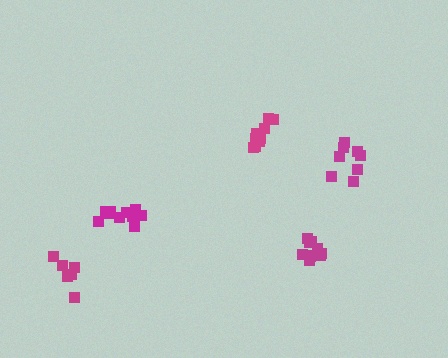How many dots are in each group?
Group 1: 10 dots, Group 2: 9 dots, Group 3: 8 dots, Group 4: 10 dots, Group 5: 6 dots (43 total).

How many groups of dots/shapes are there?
There are 5 groups.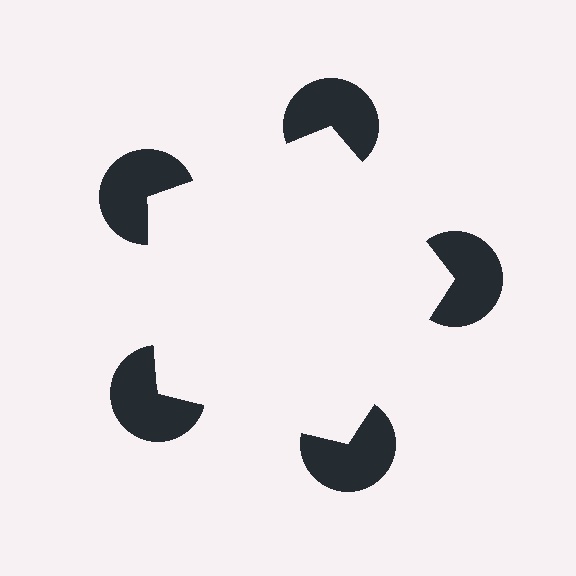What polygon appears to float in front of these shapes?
An illusory pentagon — its edges are inferred from the aligned wedge cuts in the pac-man discs, not physically drawn.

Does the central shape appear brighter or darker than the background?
It typically appears slightly brighter than the background, even though no actual brightness change is drawn.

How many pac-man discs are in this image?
There are 5 — one at each vertex of the illusory pentagon.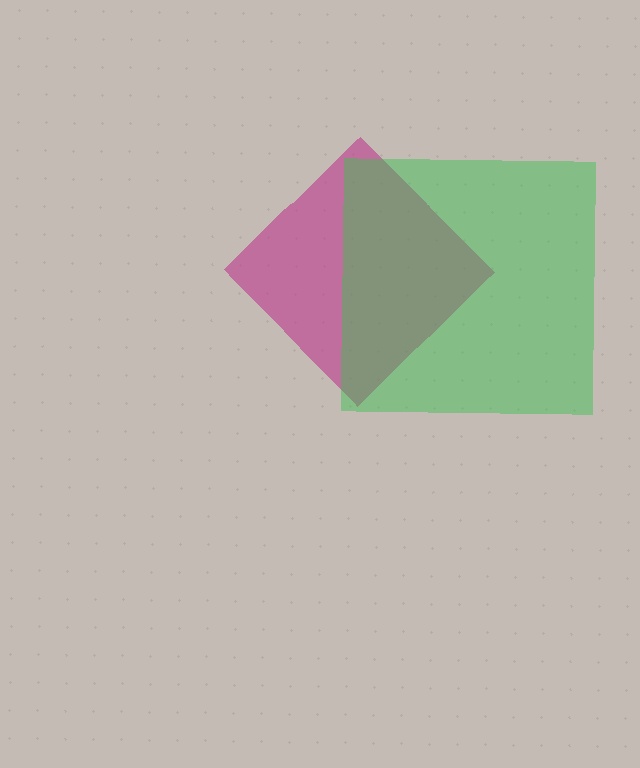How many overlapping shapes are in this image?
There are 2 overlapping shapes in the image.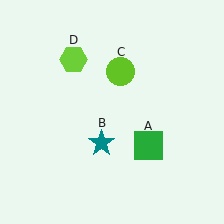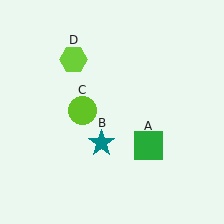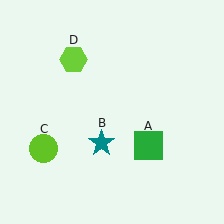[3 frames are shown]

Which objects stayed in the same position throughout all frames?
Green square (object A) and teal star (object B) and lime hexagon (object D) remained stationary.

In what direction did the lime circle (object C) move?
The lime circle (object C) moved down and to the left.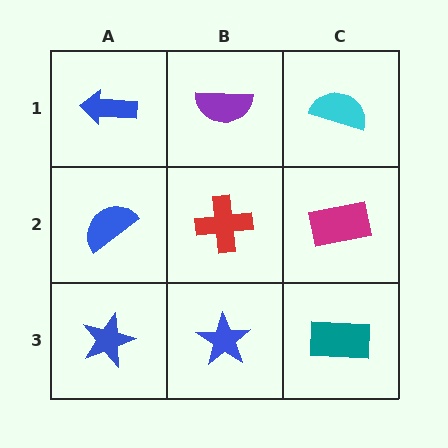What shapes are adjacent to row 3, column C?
A magenta rectangle (row 2, column C), a blue star (row 3, column B).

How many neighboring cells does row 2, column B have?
4.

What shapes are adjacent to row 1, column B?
A red cross (row 2, column B), a blue arrow (row 1, column A), a cyan semicircle (row 1, column C).